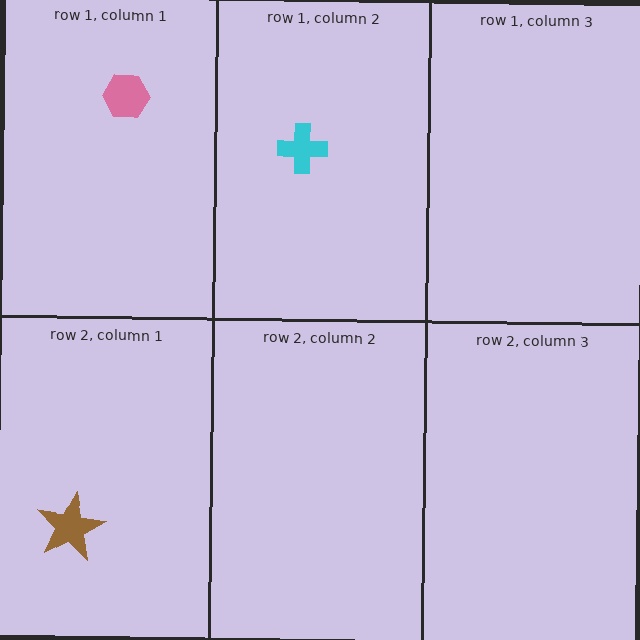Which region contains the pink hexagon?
The row 1, column 1 region.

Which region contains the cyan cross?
The row 1, column 2 region.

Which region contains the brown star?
The row 2, column 1 region.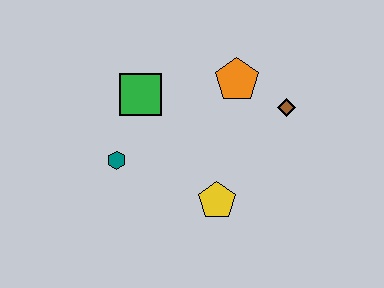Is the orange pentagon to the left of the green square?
No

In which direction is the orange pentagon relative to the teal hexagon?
The orange pentagon is to the right of the teal hexagon.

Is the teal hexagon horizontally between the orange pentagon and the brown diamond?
No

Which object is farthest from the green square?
The brown diamond is farthest from the green square.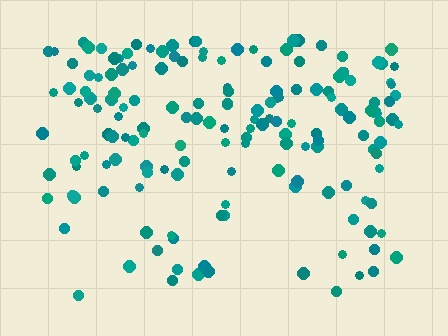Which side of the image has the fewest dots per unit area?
The bottom.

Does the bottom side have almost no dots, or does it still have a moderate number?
Still a moderate number, just noticeably fewer than the top.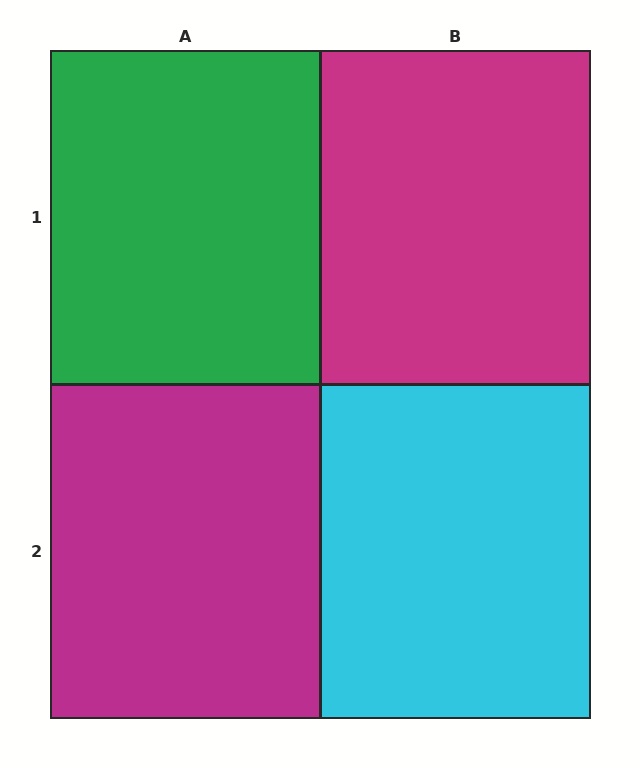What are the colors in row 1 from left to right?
Green, magenta.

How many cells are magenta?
2 cells are magenta.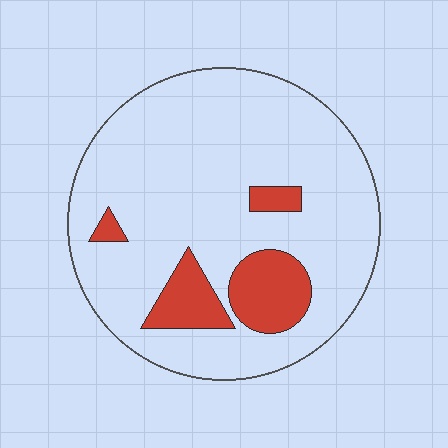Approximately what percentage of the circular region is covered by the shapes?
Approximately 15%.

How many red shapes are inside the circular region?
4.